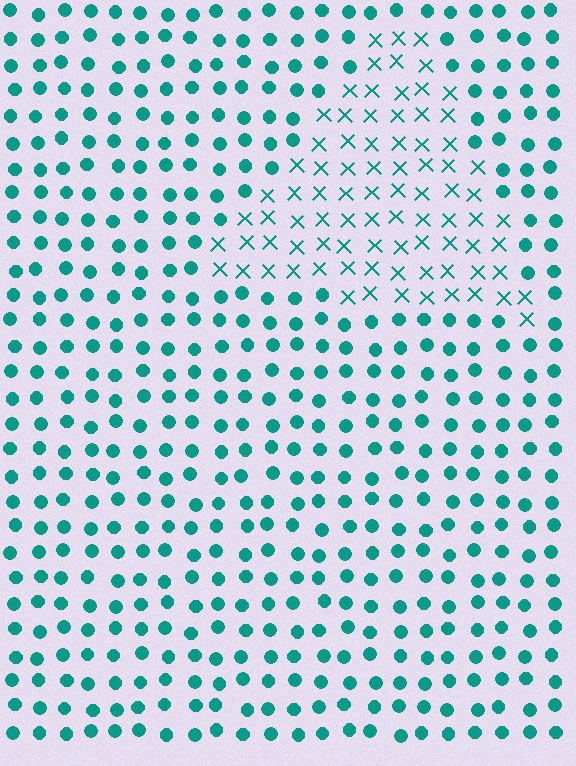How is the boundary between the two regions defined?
The boundary is defined by a change in element shape: X marks inside vs. circles outside. All elements share the same color and spacing.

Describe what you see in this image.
The image is filled with small teal elements arranged in a uniform grid. A triangle-shaped region contains X marks, while the surrounding area contains circles. The boundary is defined purely by the change in element shape.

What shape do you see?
I see a triangle.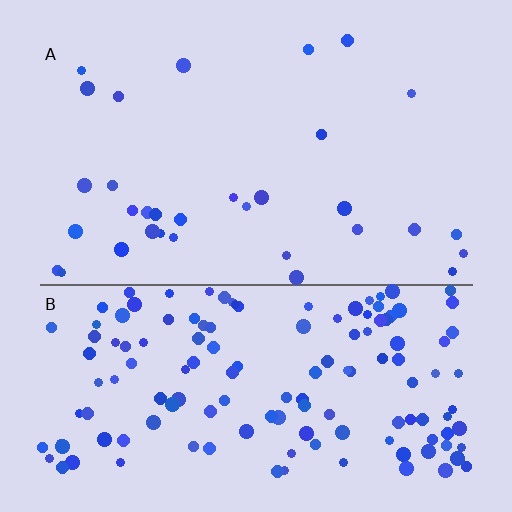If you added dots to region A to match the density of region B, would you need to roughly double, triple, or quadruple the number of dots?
Approximately quadruple.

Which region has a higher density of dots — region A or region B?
B (the bottom).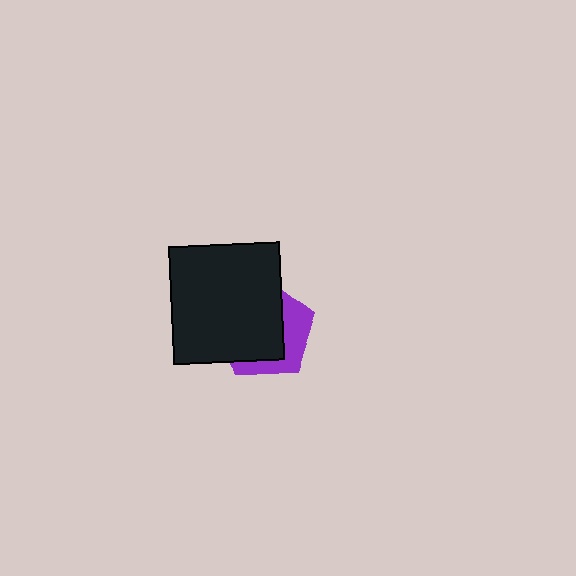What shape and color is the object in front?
The object in front is a black rectangle.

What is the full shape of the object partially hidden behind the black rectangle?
The partially hidden object is a purple pentagon.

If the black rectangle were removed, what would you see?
You would see the complete purple pentagon.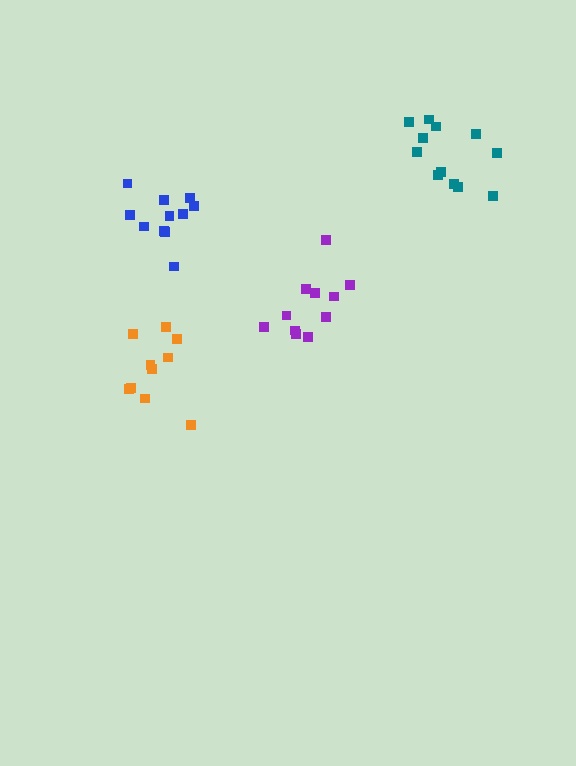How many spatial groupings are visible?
There are 4 spatial groupings.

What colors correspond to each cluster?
The clusters are colored: blue, purple, teal, orange.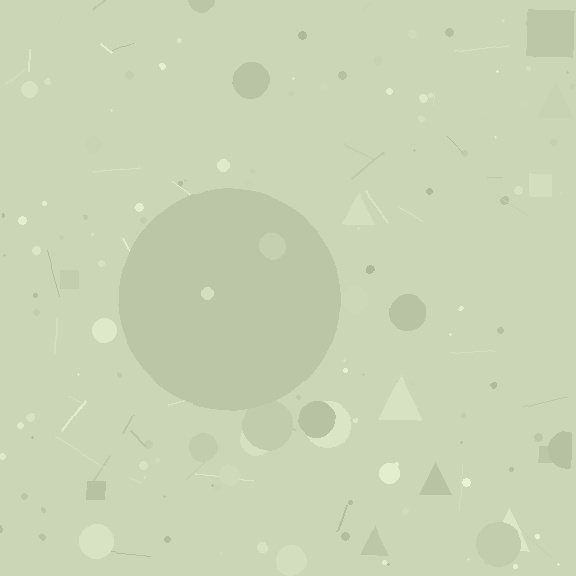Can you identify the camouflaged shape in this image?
The camouflaged shape is a circle.